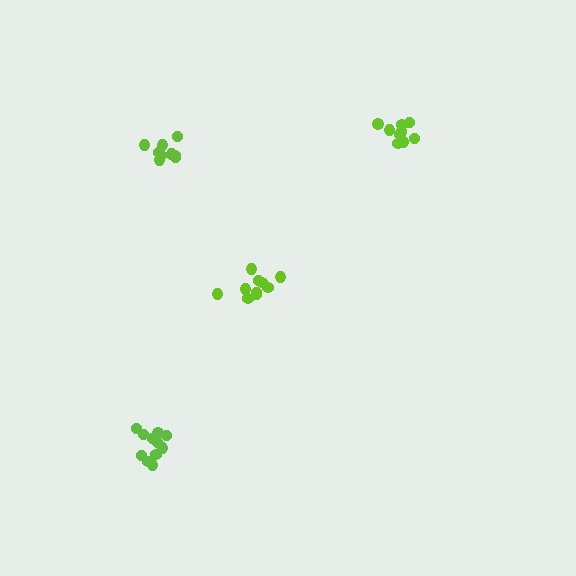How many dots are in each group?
Group 1: 10 dots, Group 2: 9 dots, Group 3: 9 dots, Group 4: 11 dots (39 total).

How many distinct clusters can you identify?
There are 4 distinct clusters.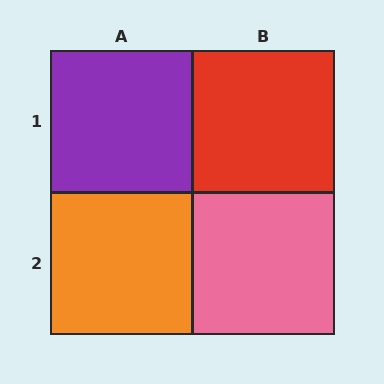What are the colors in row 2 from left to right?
Orange, pink.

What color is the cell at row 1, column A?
Purple.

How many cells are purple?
1 cell is purple.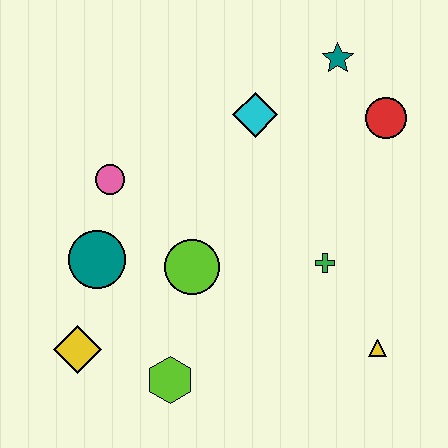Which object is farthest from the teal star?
The yellow diamond is farthest from the teal star.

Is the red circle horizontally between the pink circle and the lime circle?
No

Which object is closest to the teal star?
The red circle is closest to the teal star.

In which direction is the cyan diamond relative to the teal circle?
The cyan diamond is to the right of the teal circle.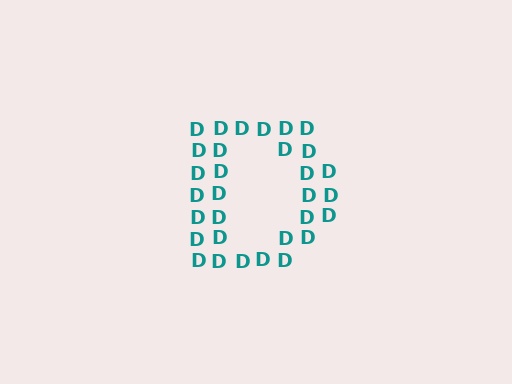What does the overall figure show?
The overall figure shows the letter D.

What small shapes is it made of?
It is made of small letter D's.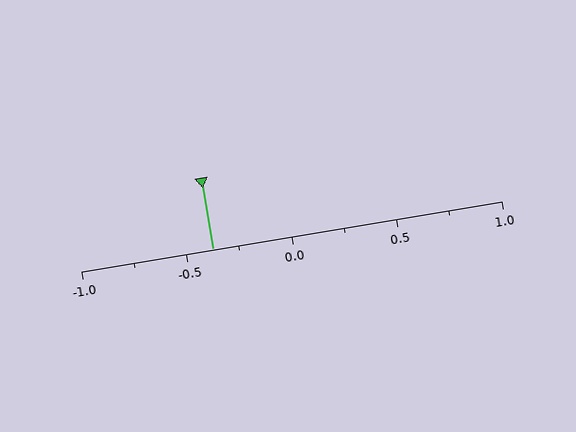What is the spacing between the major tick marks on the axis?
The major ticks are spaced 0.5 apart.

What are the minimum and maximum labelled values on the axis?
The axis runs from -1.0 to 1.0.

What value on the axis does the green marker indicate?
The marker indicates approximately -0.38.